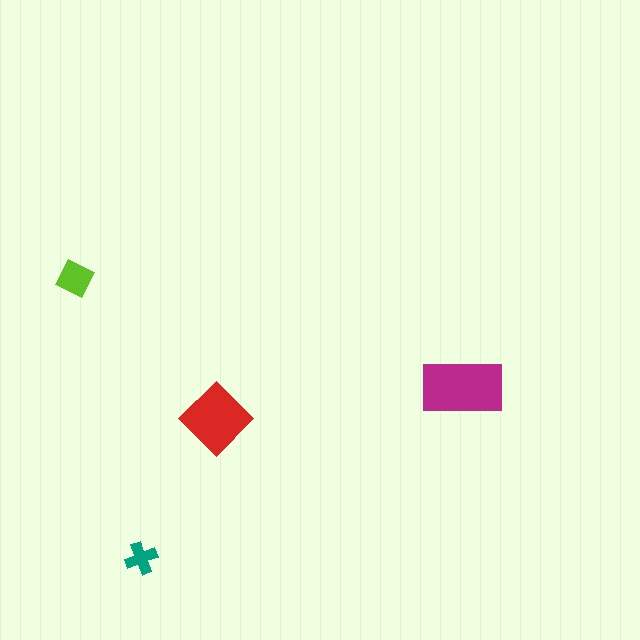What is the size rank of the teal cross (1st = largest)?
4th.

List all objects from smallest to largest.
The teal cross, the lime square, the red diamond, the magenta rectangle.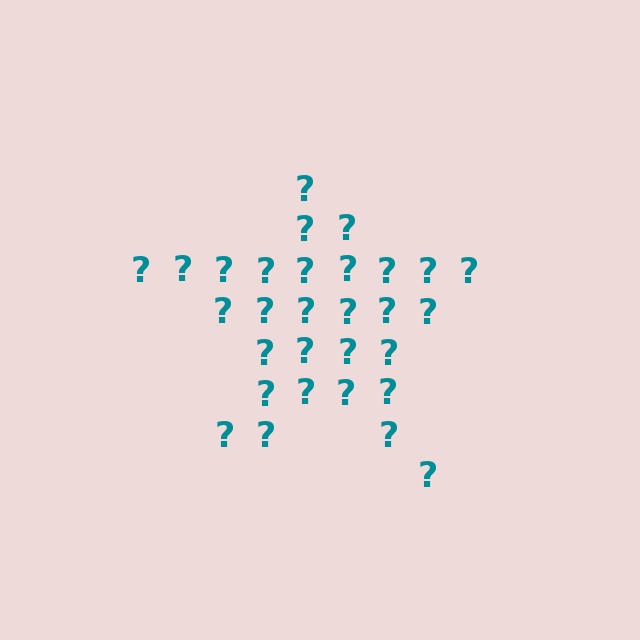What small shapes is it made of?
It is made of small question marks.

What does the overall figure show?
The overall figure shows a star.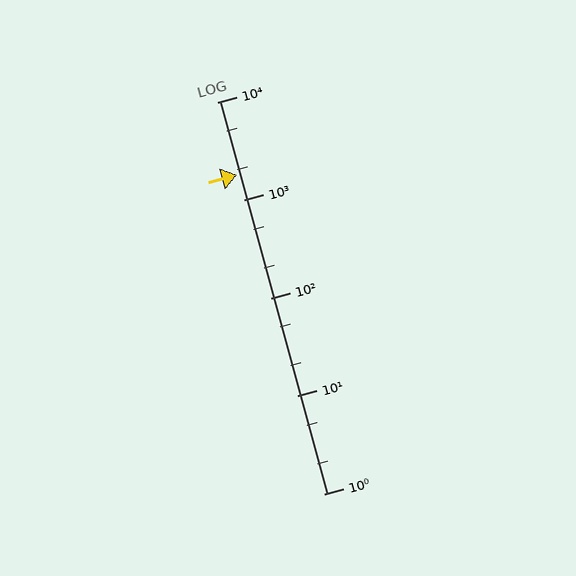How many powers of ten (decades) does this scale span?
The scale spans 4 decades, from 1 to 10000.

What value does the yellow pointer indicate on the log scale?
The pointer indicates approximately 1800.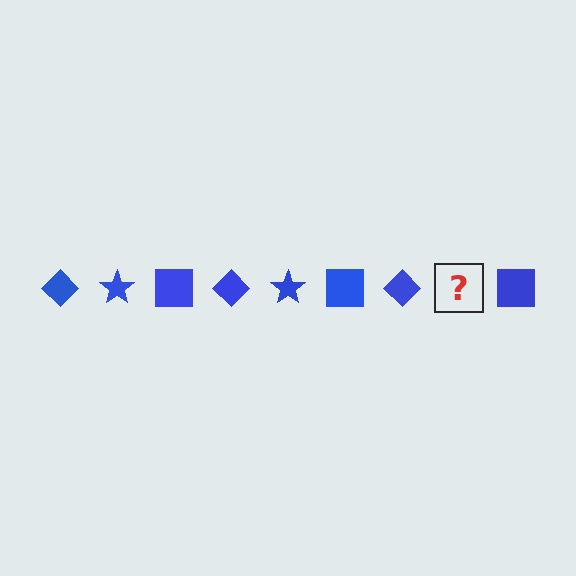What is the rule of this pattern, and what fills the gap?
The rule is that the pattern cycles through diamond, star, square shapes in blue. The gap should be filled with a blue star.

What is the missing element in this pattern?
The missing element is a blue star.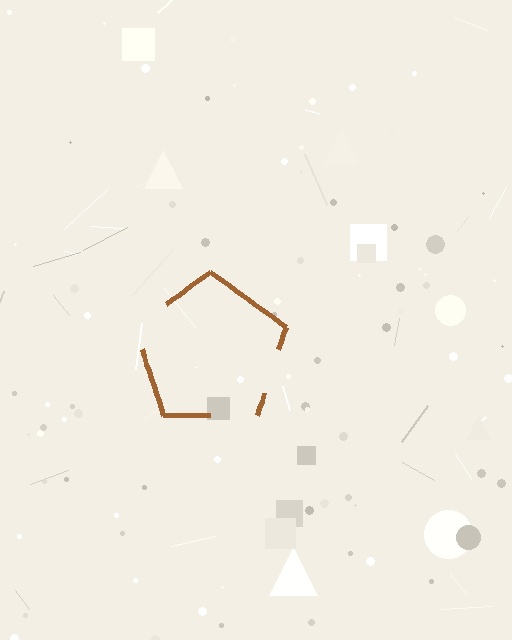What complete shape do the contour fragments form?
The contour fragments form a pentagon.